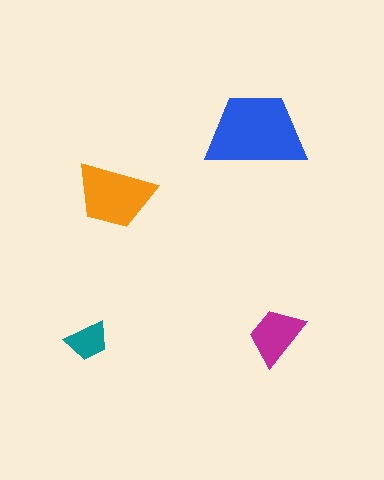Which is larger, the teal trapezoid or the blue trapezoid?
The blue one.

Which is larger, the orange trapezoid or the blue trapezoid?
The blue one.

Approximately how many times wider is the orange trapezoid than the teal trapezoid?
About 2 times wider.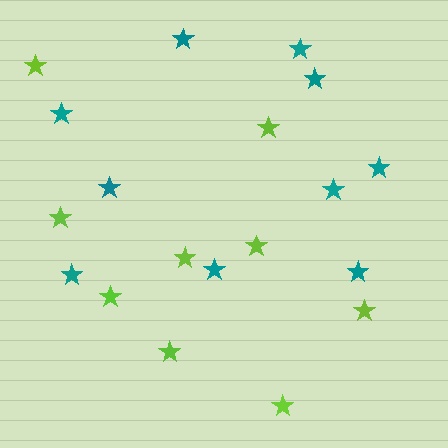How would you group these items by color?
There are 2 groups: one group of teal stars (10) and one group of lime stars (9).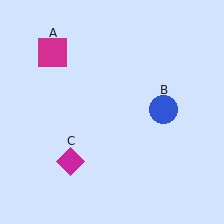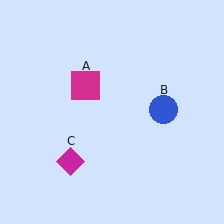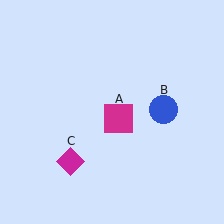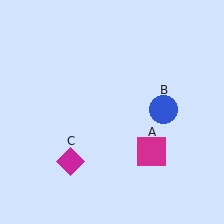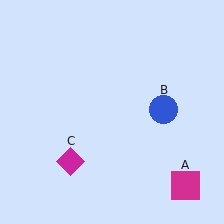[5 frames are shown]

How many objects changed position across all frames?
1 object changed position: magenta square (object A).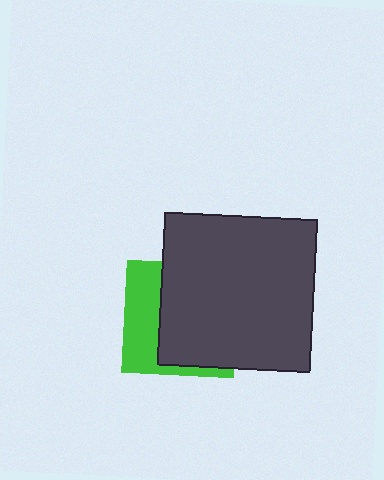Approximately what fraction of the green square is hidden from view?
Roughly 64% of the green square is hidden behind the dark gray square.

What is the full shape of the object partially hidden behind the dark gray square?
The partially hidden object is a green square.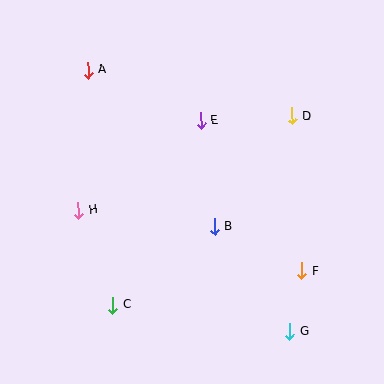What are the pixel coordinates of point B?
Point B is at (214, 227).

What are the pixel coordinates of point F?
Point F is at (302, 271).